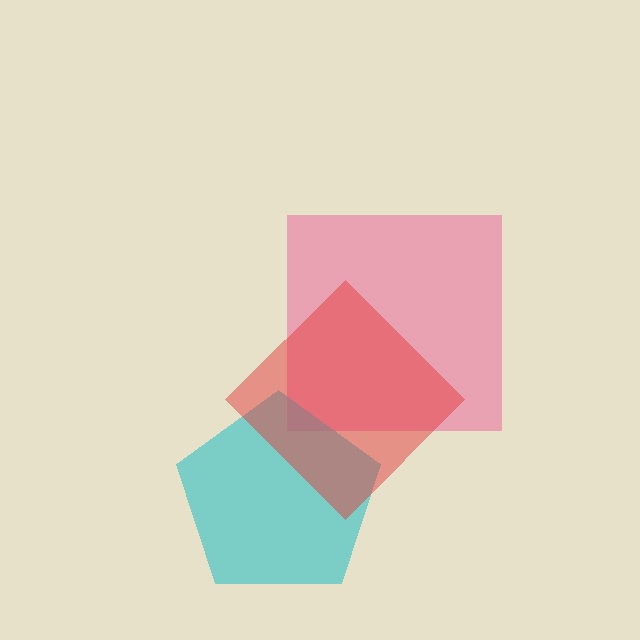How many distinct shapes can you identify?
There are 3 distinct shapes: a pink square, a cyan pentagon, a red diamond.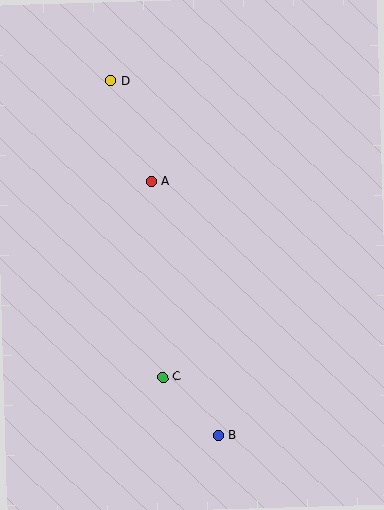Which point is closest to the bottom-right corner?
Point B is closest to the bottom-right corner.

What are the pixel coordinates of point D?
Point D is at (111, 81).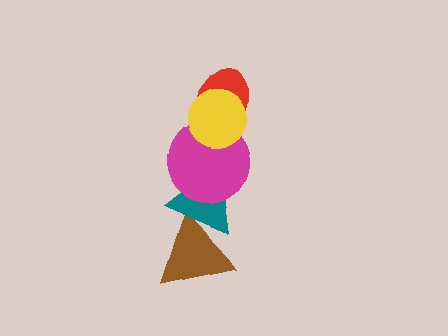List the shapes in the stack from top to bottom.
From top to bottom: the yellow circle, the red ellipse, the magenta circle, the teal triangle, the brown triangle.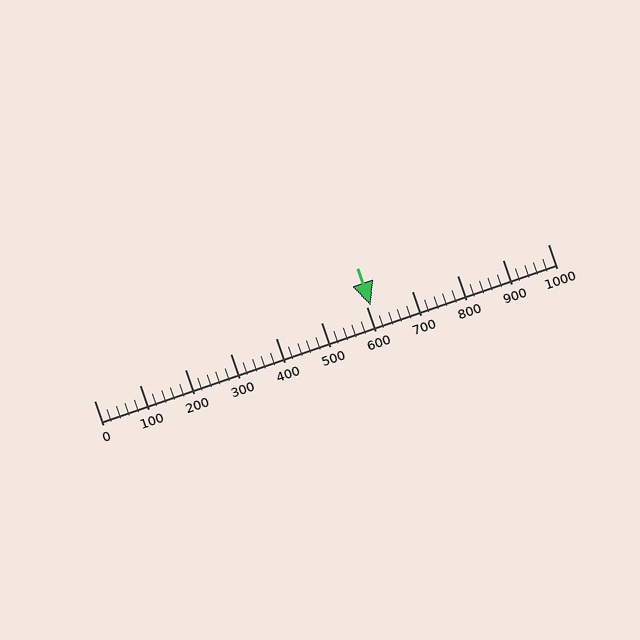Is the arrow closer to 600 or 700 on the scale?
The arrow is closer to 600.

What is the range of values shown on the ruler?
The ruler shows values from 0 to 1000.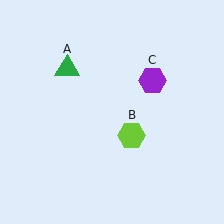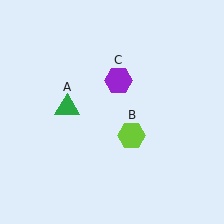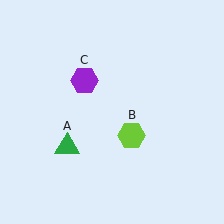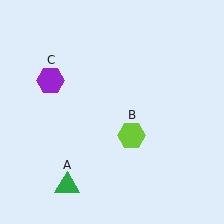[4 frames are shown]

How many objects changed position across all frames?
2 objects changed position: green triangle (object A), purple hexagon (object C).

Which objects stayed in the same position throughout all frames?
Lime hexagon (object B) remained stationary.